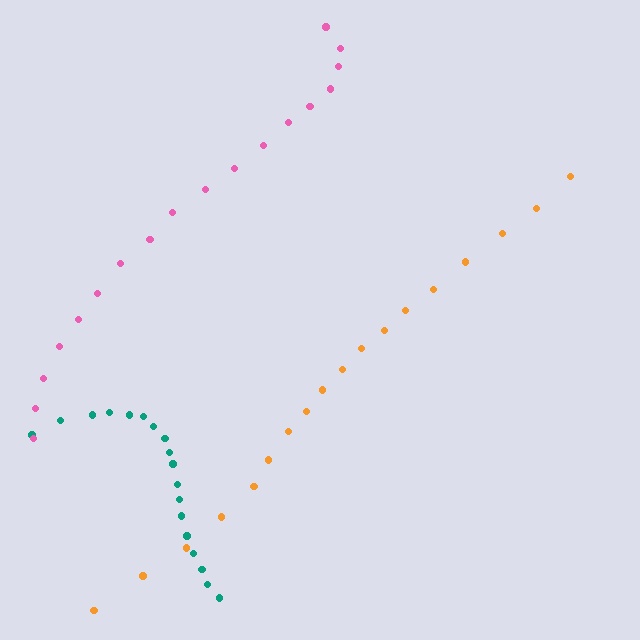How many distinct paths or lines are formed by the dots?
There are 3 distinct paths.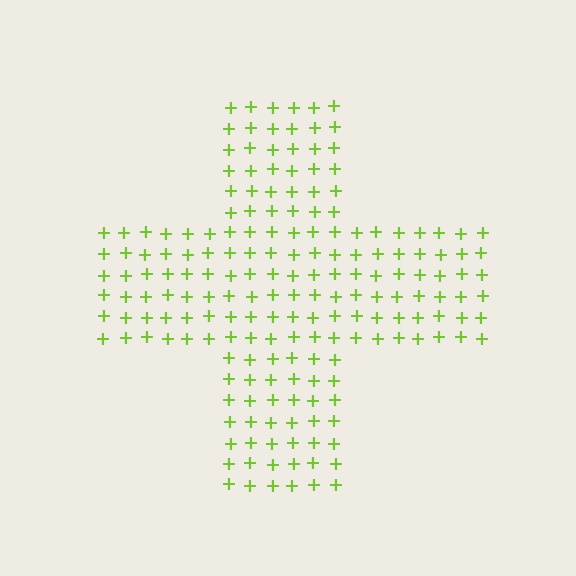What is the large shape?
The large shape is a cross.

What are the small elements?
The small elements are plus signs.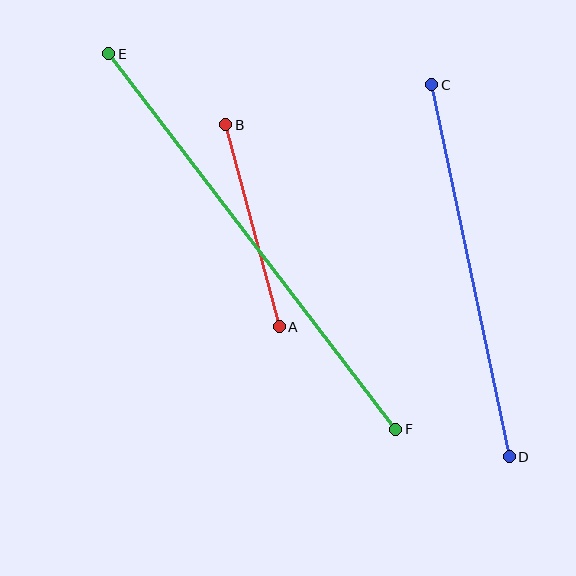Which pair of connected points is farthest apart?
Points E and F are farthest apart.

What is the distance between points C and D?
The distance is approximately 380 pixels.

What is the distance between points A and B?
The distance is approximately 209 pixels.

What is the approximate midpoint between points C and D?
The midpoint is at approximately (470, 271) pixels.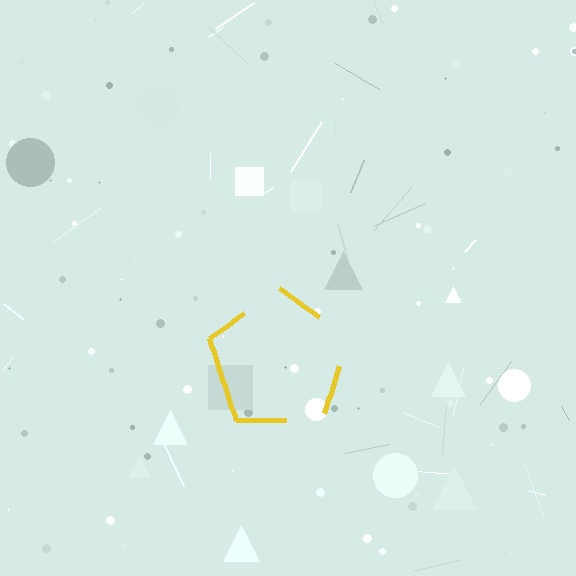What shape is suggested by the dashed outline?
The dashed outline suggests a pentagon.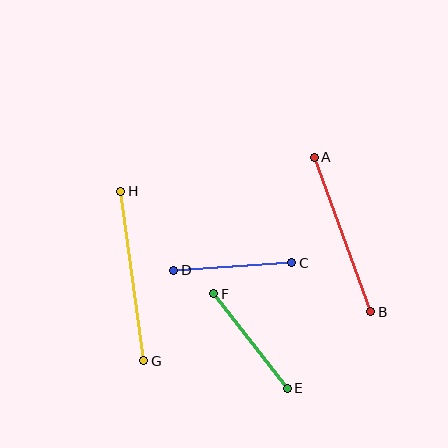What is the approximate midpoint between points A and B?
The midpoint is at approximately (343, 234) pixels.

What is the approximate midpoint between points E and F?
The midpoint is at approximately (251, 341) pixels.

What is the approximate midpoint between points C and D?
The midpoint is at approximately (233, 266) pixels.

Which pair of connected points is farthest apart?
Points G and H are farthest apart.